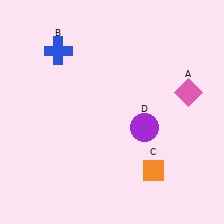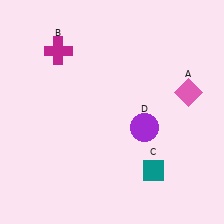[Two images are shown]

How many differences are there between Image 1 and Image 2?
There are 2 differences between the two images.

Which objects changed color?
B changed from blue to magenta. C changed from orange to teal.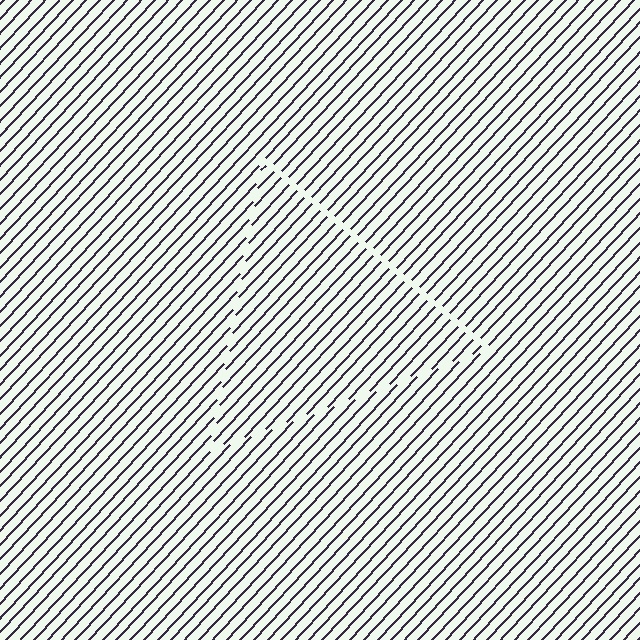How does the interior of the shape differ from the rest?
The interior of the shape contains the same grating, shifted by half a period — the contour is defined by the phase discontinuity where line-ends from the inner and outer gratings abut.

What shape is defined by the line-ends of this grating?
An illusory triangle. The interior of the shape contains the same grating, shifted by half a period — the contour is defined by the phase discontinuity where line-ends from the inner and outer gratings abut.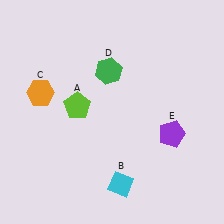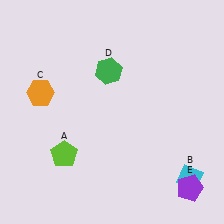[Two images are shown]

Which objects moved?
The objects that moved are: the lime pentagon (A), the cyan diamond (B), the purple pentagon (E).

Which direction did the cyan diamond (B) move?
The cyan diamond (B) moved right.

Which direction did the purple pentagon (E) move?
The purple pentagon (E) moved down.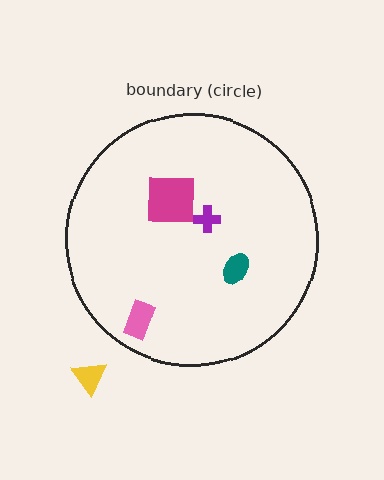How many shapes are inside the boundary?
4 inside, 1 outside.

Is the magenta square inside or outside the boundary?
Inside.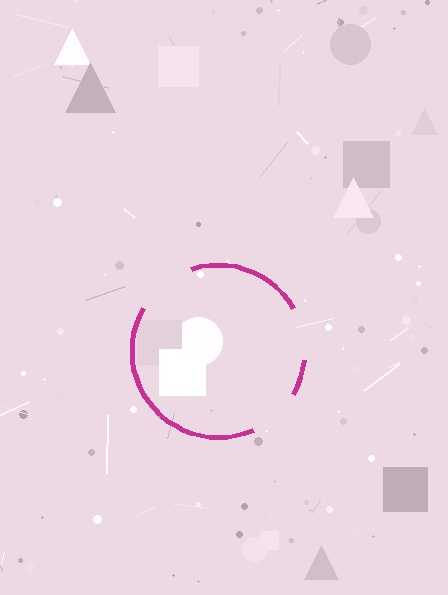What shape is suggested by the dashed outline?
The dashed outline suggests a circle.